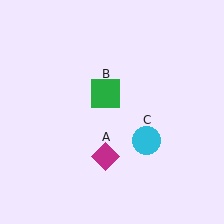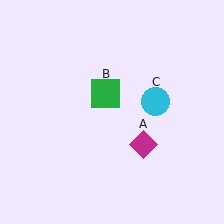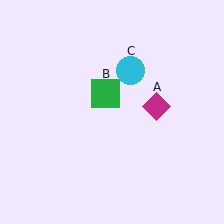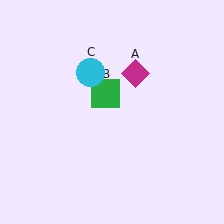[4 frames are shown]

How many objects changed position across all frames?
2 objects changed position: magenta diamond (object A), cyan circle (object C).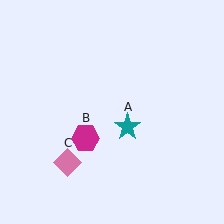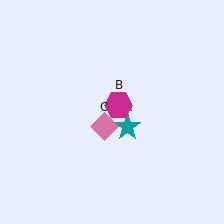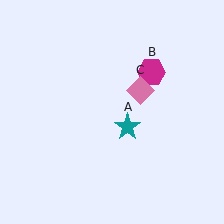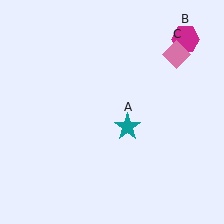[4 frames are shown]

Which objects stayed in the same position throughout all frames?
Teal star (object A) remained stationary.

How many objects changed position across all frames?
2 objects changed position: magenta hexagon (object B), pink diamond (object C).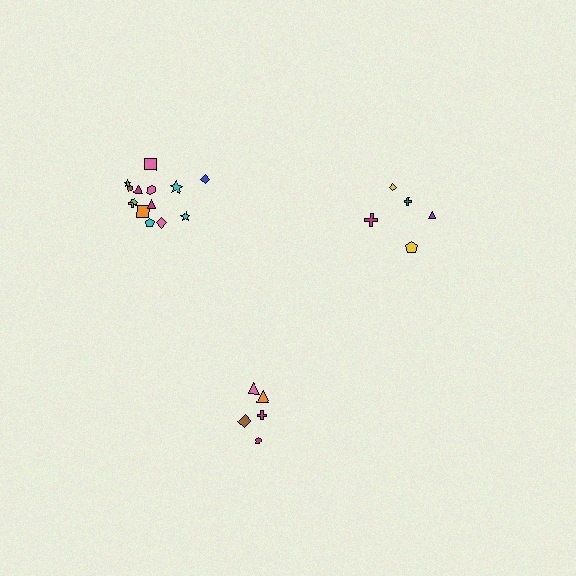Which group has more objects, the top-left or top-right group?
The top-left group.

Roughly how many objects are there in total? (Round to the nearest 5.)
Roughly 25 objects in total.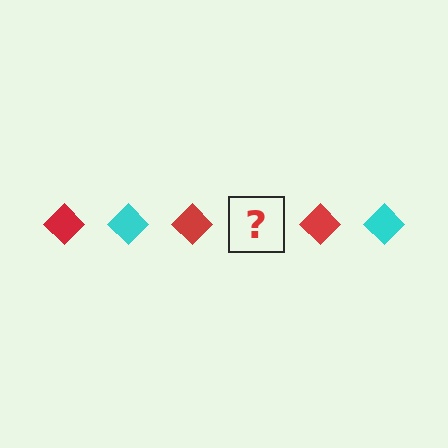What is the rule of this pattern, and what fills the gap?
The rule is that the pattern cycles through red, cyan diamonds. The gap should be filled with a cyan diamond.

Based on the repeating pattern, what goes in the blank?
The blank should be a cyan diamond.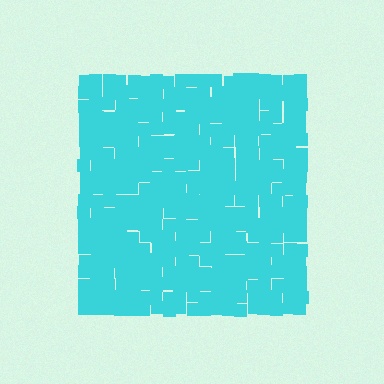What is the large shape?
The large shape is a square.